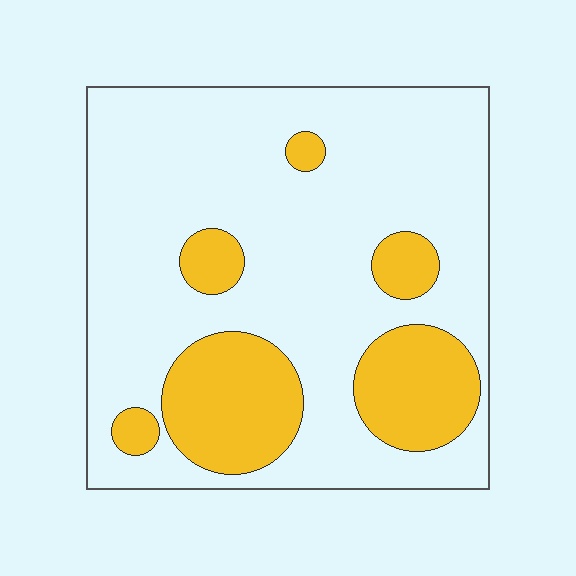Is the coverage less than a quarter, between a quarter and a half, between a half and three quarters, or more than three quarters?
Less than a quarter.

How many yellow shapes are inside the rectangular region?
6.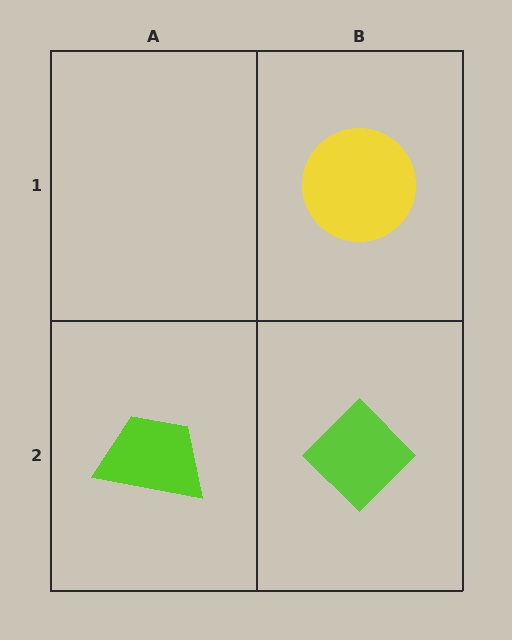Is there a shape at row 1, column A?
No, that cell is empty.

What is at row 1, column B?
A yellow circle.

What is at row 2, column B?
A lime diamond.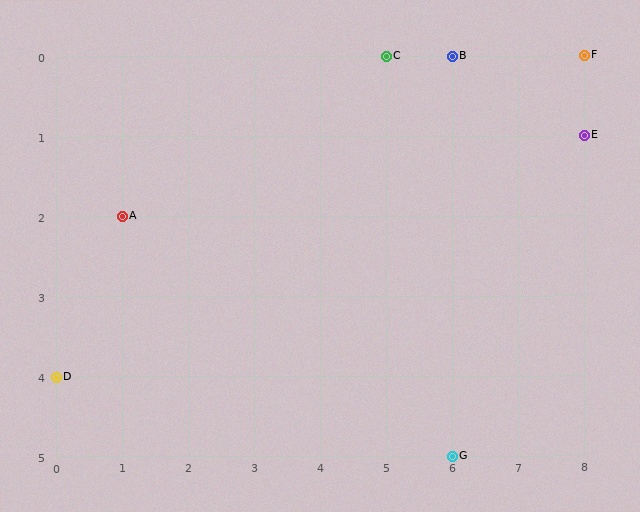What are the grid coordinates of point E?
Point E is at grid coordinates (8, 1).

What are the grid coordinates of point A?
Point A is at grid coordinates (1, 2).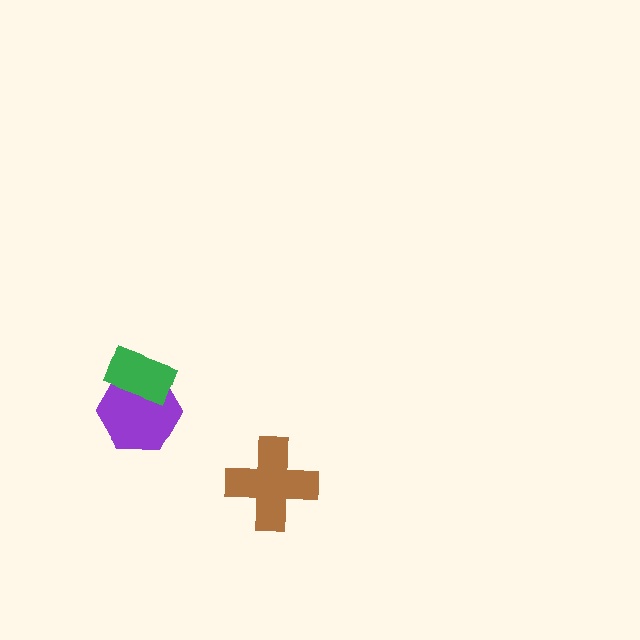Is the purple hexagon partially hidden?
Yes, it is partially covered by another shape.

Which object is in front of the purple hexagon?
The green rectangle is in front of the purple hexagon.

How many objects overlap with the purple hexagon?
1 object overlaps with the purple hexagon.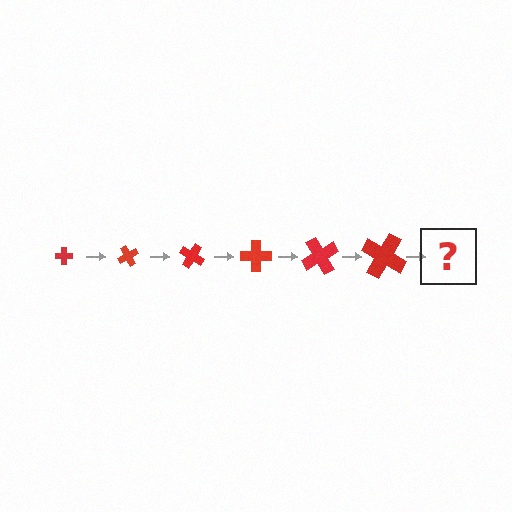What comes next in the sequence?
The next element should be a cross, larger than the previous one and rotated 360 degrees from the start.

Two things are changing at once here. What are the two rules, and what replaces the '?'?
The two rules are that the cross grows larger each step and it rotates 60 degrees each step. The '?' should be a cross, larger than the previous one and rotated 360 degrees from the start.